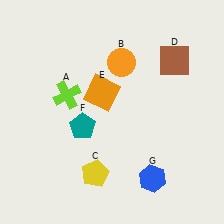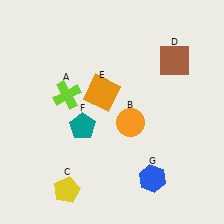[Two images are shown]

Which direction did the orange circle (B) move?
The orange circle (B) moved down.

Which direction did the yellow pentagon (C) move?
The yellow pentagon (C) moved left.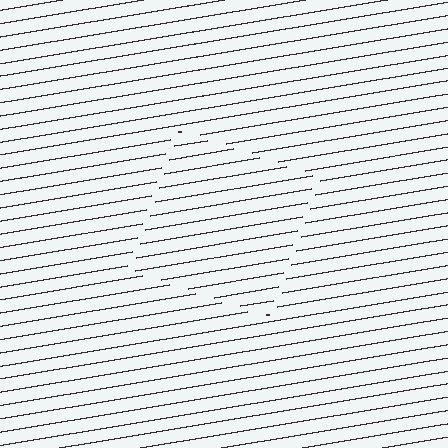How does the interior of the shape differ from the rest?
The interior of the shape contains the same grating, shifted by half a period — the contour is defined by the phase discontinuity where line-ends from the inner and outer gratings abut.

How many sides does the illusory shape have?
4 sides — the line-ends trace a square.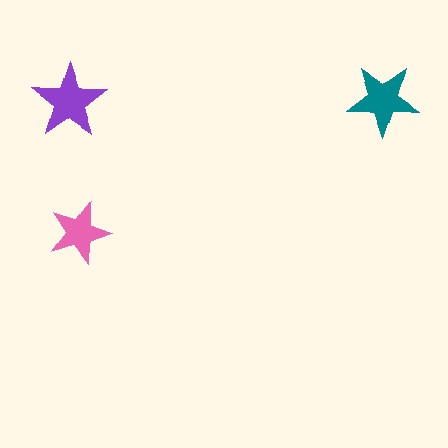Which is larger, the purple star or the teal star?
The purple one.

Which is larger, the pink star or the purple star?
The purple one.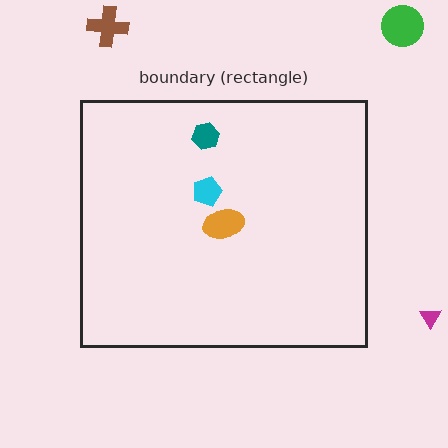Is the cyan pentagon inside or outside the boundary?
Inside.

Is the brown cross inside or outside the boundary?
Outside.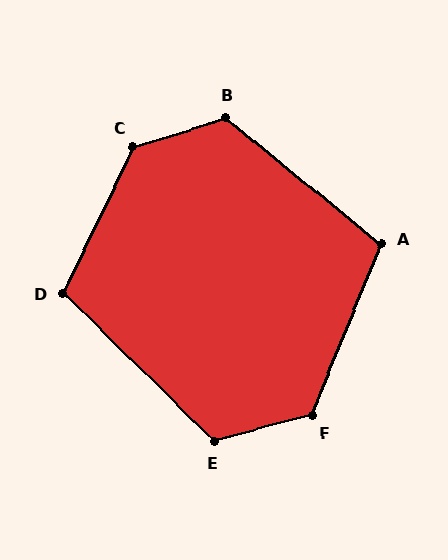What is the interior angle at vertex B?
Approximately 124 degrees (obtuse).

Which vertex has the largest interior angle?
C, at approximately 132 degrees.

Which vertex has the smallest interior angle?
A, at approximately 107 degrees.